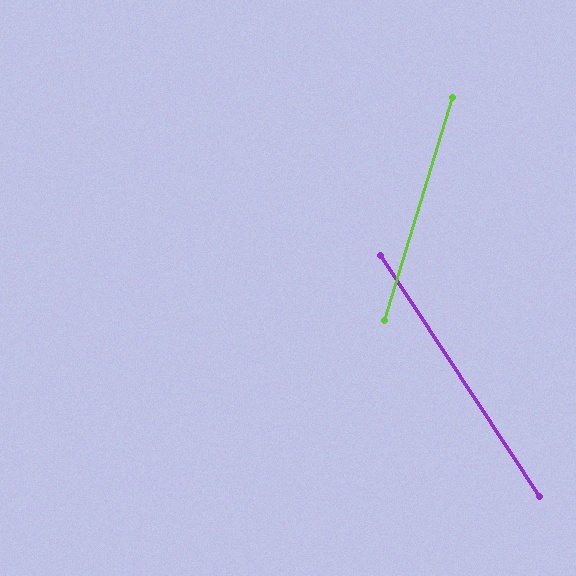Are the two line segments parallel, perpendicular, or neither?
Neither parallel nor perpendicular — they differ by about 50°.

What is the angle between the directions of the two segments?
Approximately 50 degrees.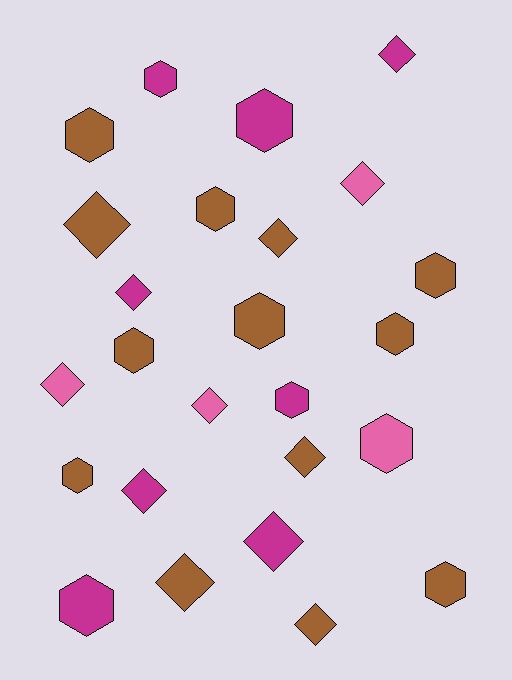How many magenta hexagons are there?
There are 4 magenta hexagons.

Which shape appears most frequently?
Hexagon, with 13 objects.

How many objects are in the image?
There are 25 objects.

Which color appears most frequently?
Brown, with 13 objects.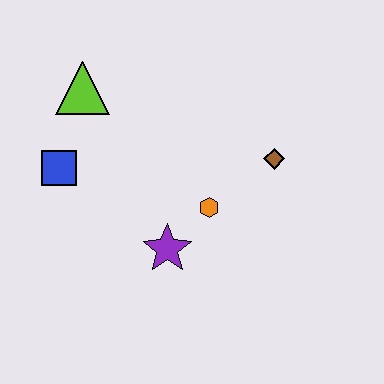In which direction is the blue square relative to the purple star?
The blue square is to the left of the purple star.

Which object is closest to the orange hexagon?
The purple star is closest to the orange hexagon.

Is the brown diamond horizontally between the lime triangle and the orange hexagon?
No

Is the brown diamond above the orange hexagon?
Yes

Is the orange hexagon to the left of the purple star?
No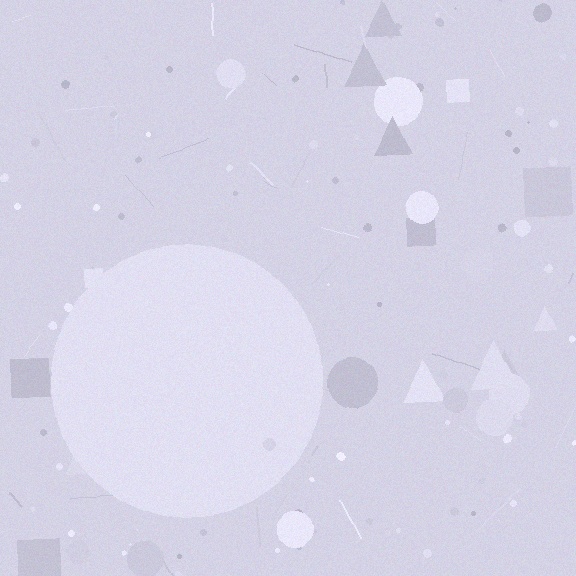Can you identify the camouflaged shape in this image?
The camouflaged shape is a circle.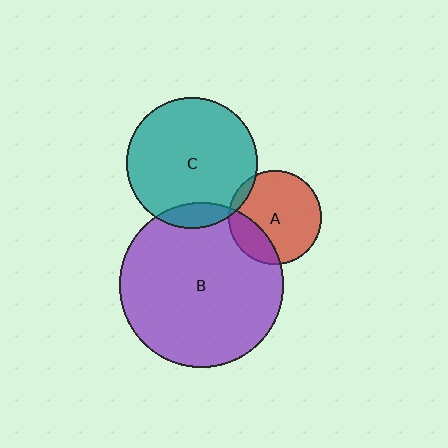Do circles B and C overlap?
Yes.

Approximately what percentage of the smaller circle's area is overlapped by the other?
Approximately 10%.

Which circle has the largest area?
Circle B (purple).